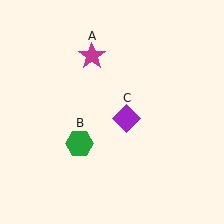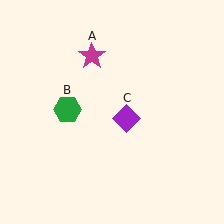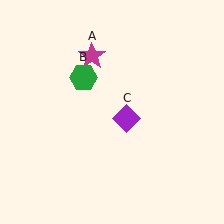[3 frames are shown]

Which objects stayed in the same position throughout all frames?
Magenta star (object A) and purple diamond (object C) remained stationary.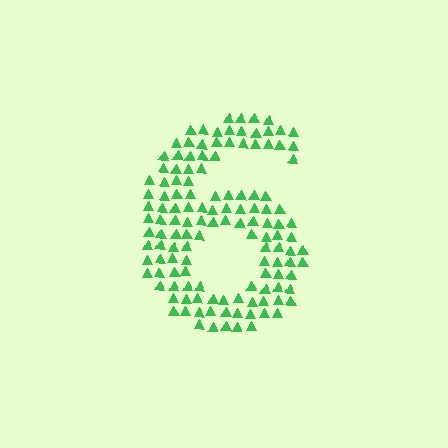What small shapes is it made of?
It is made of small triangles.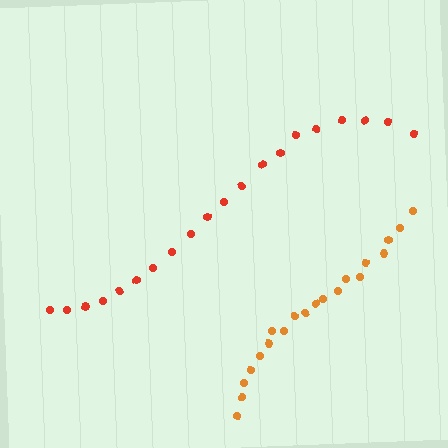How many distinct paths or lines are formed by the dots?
There are 2 distinct paths.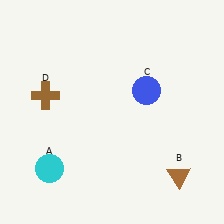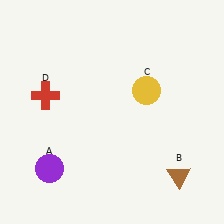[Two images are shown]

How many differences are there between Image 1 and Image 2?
There are 3 differences between the two images.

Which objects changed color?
A changed from cyan to purple. C changed from blue to yellow. D changed from brown to red.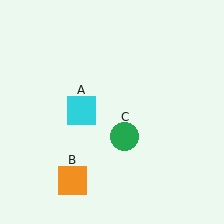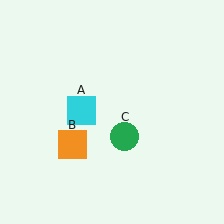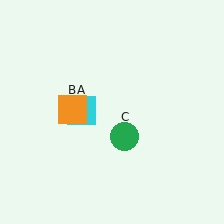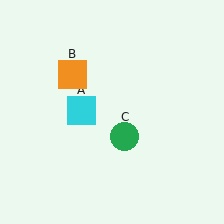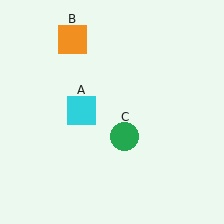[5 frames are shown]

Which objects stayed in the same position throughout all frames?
Cyan square (object A) and green circle (object C) remained stationary.